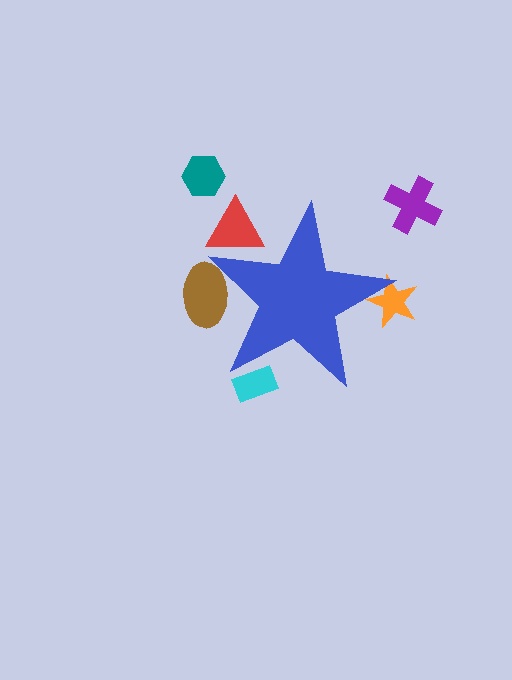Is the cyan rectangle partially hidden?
Yes, the cyan rectangle is partially hidden behind the blue star.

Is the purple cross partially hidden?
No, the purple cross is fully visible.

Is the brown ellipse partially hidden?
Yes, the brown ellipse is partially hidden behind the blue star.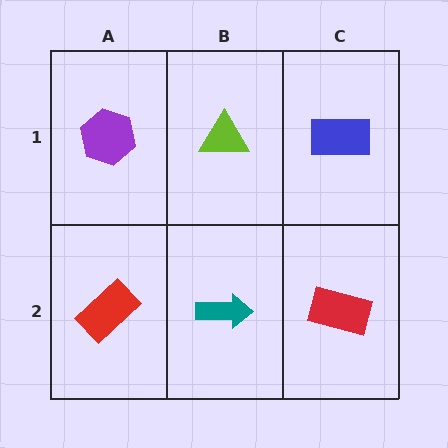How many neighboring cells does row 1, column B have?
3.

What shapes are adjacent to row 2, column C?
A blue rectangle (row 1, column C), a teal arrow (row 2, column B).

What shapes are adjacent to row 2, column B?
A lime triangle (row 1, column B), a red rectangle (row 2, column A), a red rectangle (row 2, column C).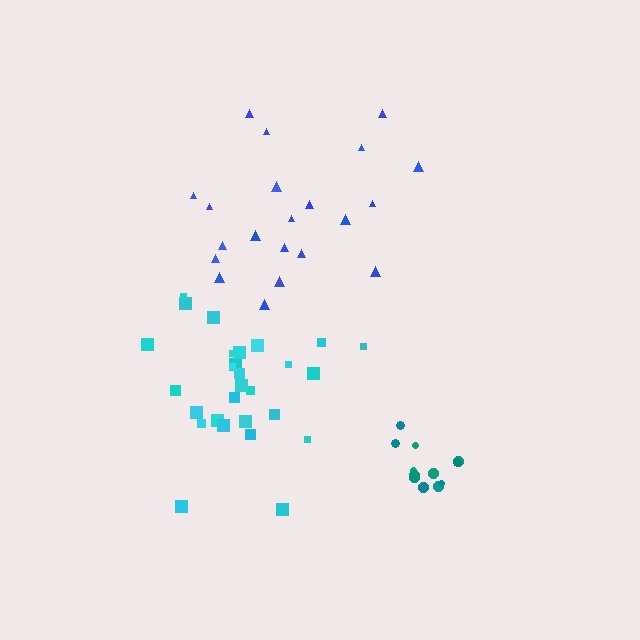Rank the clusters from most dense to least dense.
teal, cyan, blue.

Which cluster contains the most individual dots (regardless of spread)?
Cyan (29).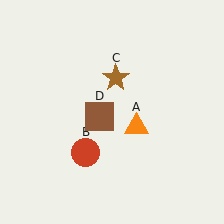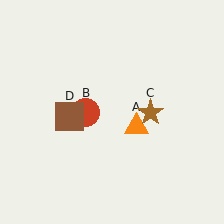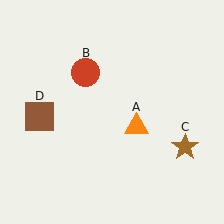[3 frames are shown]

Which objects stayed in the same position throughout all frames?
Orange triangle (object A) remained stationary.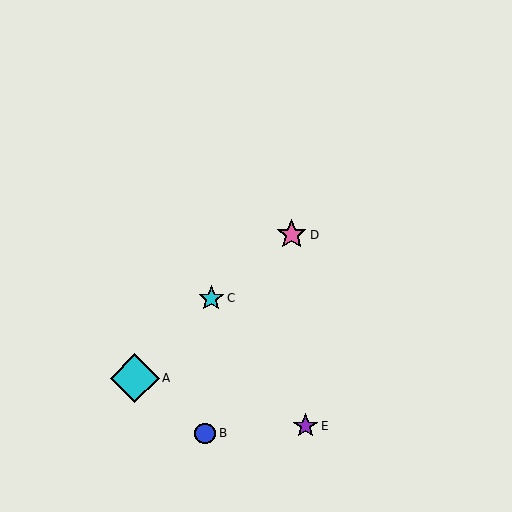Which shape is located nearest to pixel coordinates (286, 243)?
The pink star (labeled D) at (292, 235) is nearest to that location.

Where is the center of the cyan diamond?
The center of the cyan diamond is at (135, 378).